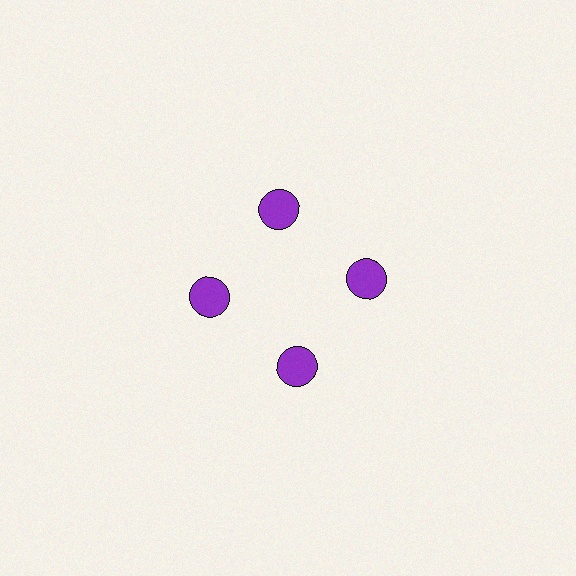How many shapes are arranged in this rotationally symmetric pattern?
There are 4 shapes, arranged in 4 groups of 1.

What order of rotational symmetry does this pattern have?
This pattern has 4-fold rotational symmetry.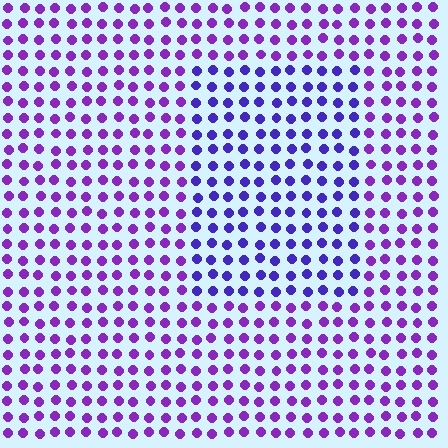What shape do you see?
I see a rectangle.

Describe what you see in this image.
The image is filled with small purple elements in a uniform arrangement. A rectangle-shaped region is visible where the elements are tinted to a slightly different hue, forming a subtle color boundary.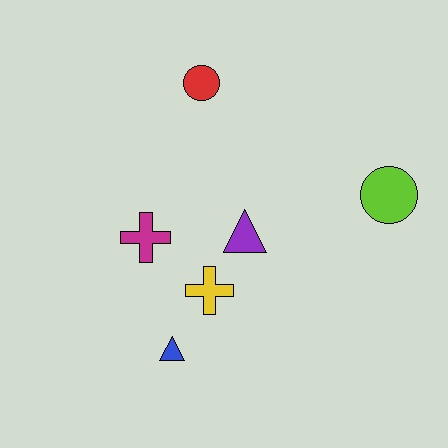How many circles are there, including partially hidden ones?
There are 2 circles.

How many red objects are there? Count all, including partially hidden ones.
There is 1 red object.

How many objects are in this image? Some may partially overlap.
There are 6 objects.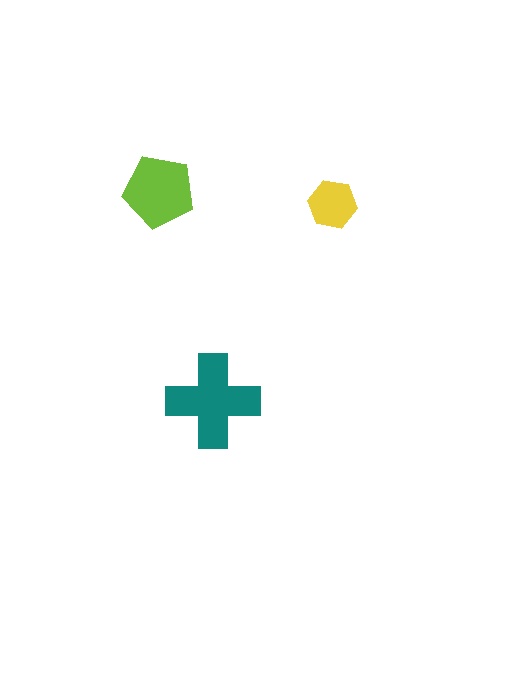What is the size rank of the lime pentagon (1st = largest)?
2nd.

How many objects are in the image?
There are 3 objects in the image.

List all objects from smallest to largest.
The yellow hexagon, the lime pentagon, the teal cross.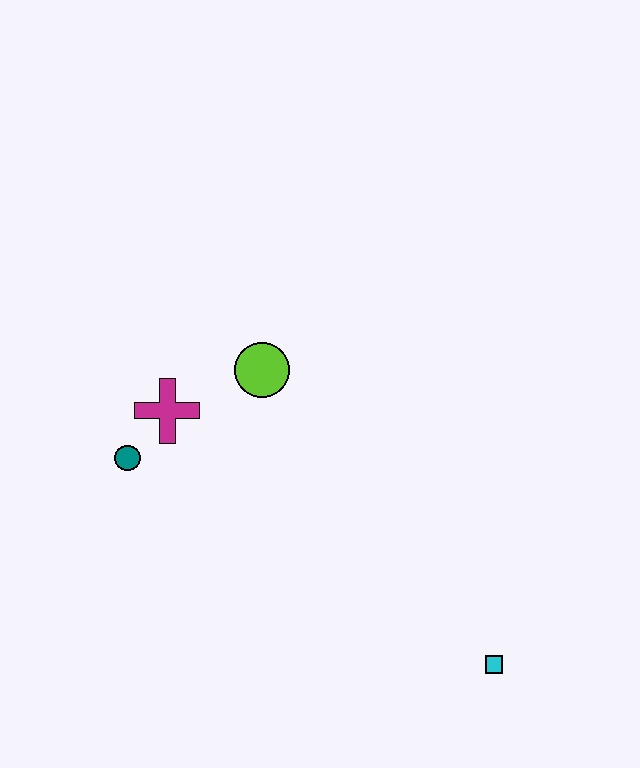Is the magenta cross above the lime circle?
No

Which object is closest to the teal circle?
The magenta cross is closest to the teal circle.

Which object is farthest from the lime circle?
The cyan square is farthest from the lime circle.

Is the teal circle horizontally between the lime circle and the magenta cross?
No